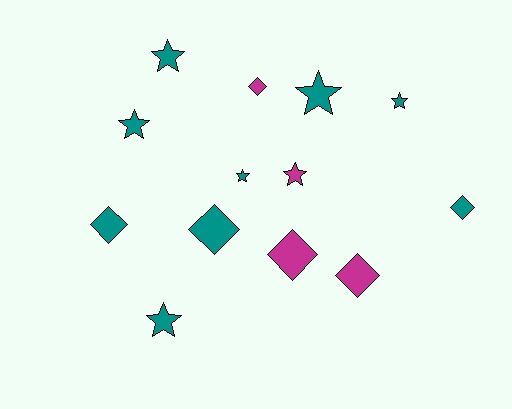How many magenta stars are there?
There is 1 magenta star.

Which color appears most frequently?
Teal, with 9 objects.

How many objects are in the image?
There are 13 objects.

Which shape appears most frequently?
Star, with 7 objects.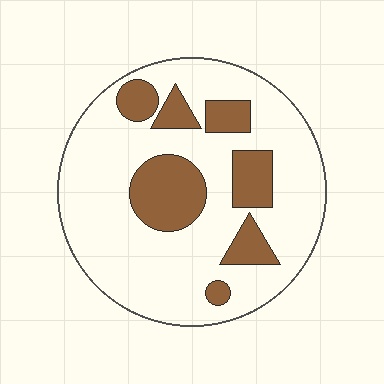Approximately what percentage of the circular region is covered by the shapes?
Approximately 25%.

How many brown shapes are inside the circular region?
7.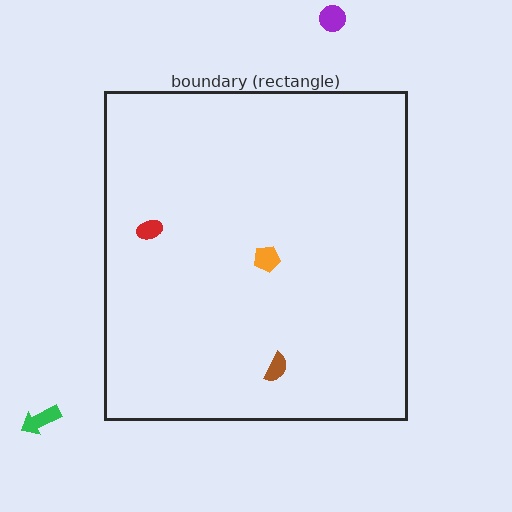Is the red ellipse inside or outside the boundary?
Inside.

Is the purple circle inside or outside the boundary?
Outside.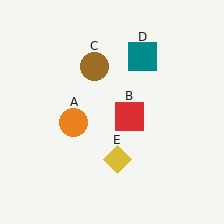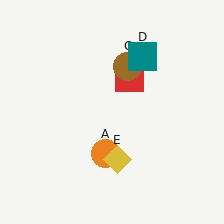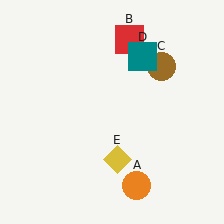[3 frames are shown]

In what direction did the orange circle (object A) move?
The orange circle (object A) moved down and to the right.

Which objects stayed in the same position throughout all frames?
Teal square (object D) and yellow diamond (object E) remained stationary.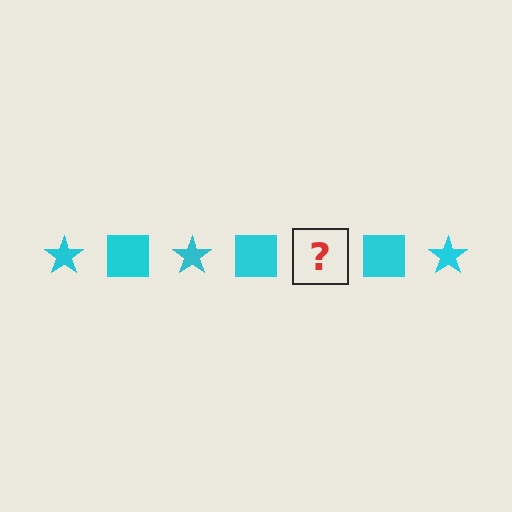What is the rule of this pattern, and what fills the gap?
The rule is that the pattern cycles through star, square shapes in cyan. The gap should be filled with a cyan star.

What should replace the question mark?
The question mark should be replaced with a cyan star.